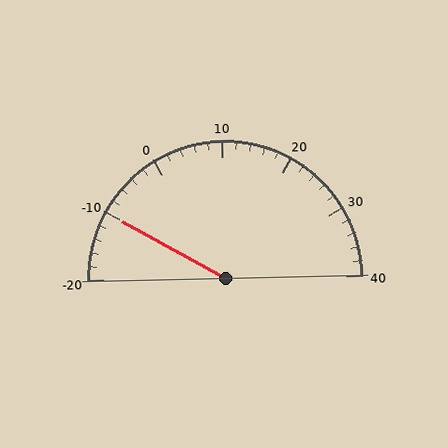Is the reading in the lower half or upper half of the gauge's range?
The reading is in the lower half of the range (-20 to 40).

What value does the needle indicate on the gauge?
The needle indicates approximately -10.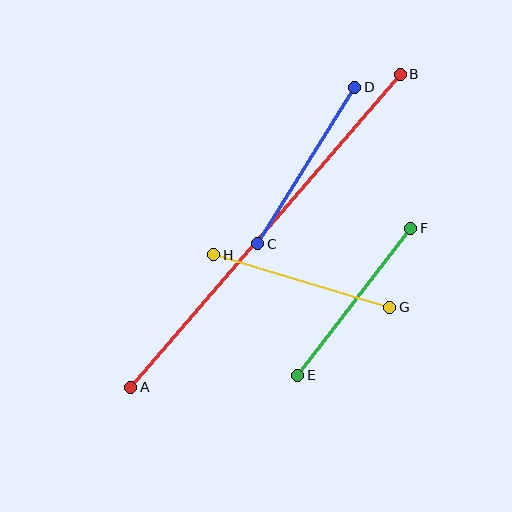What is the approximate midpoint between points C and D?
The midpoint is at approximately (306, 165) pixels.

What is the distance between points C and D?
The distance is approximately 184 pixels.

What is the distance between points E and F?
The distance is approximately 186 pixels.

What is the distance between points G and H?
The distance is approximately 184 pixels.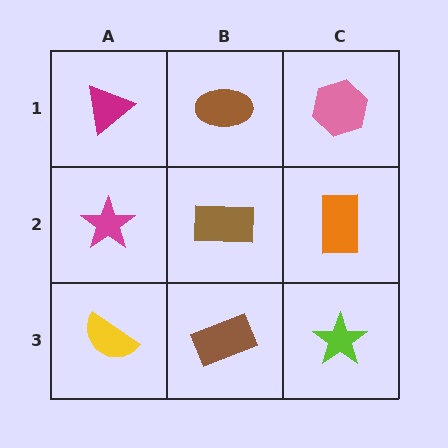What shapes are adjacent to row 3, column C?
An orange rectangle (row 2, column C), a brown rectangle (row 3, column B).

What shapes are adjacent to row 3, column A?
A magenta star (row 2, column A), a brown rectangle (row 3, column B).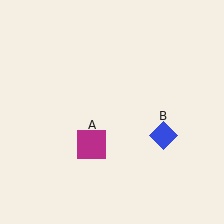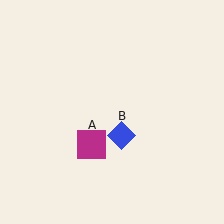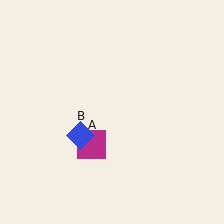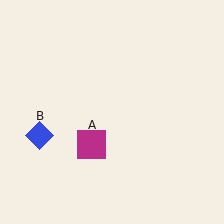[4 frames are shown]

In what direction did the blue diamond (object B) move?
The blue diamond (object B) moved left.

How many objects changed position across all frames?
1 object changed position: blue diamond (object B).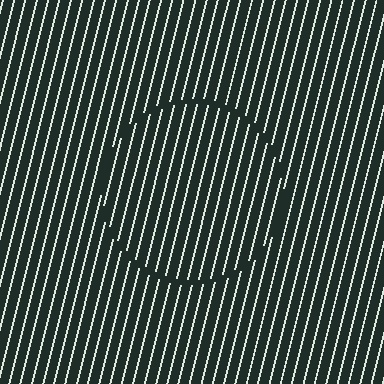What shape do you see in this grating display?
An illusory circle. The interior of the shape contains the same grating, shifted by half a period — the contour is defined by the phase discontinuity where line-ends from the inner and outer gratings abut.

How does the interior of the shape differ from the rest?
The interior of the shape contains the same grating, shifted by half a period — the contour is defined by the phase discontinuity where line-ends from the inner and outer gratings abut.